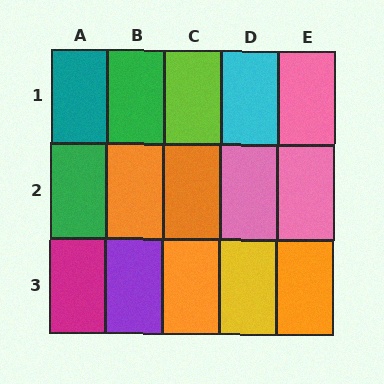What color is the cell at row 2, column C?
Orange.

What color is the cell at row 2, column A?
Green.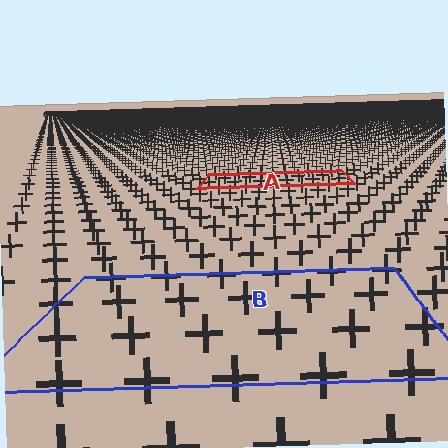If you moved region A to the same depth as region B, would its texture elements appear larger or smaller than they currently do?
They would appear larger. At a closer depth, the same texture elements are projected at a bigger on-screen size.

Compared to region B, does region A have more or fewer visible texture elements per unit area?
Region A has more texture elements per unit area — they are packed more densely because it is farther away.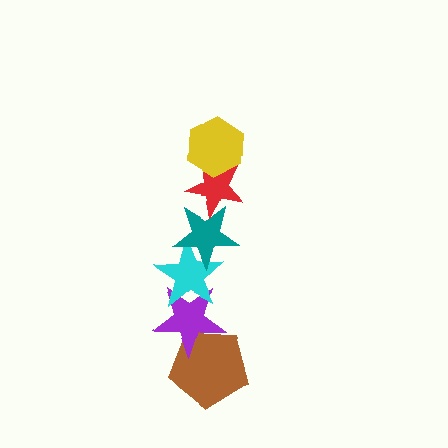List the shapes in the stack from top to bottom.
From top to bottom: the yellow hexagon, the red star, the teal star, the cyan star, the purple star, the brown pentagon.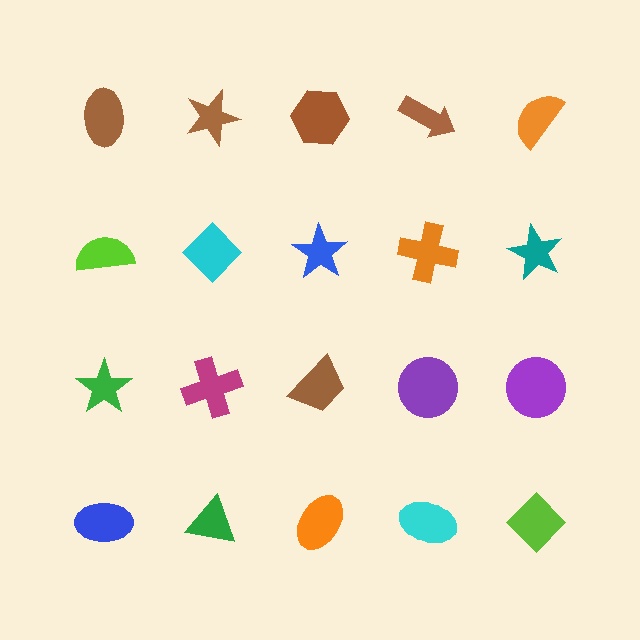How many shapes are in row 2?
5 shapes.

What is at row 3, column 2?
A magenta cross.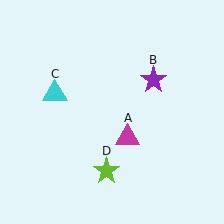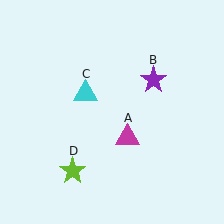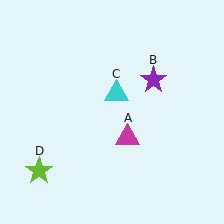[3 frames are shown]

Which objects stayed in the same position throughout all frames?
Magenta triangle (object A) and purple star (object B) remained stationary.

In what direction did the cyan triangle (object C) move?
The cyan triangle (object C) moved right.